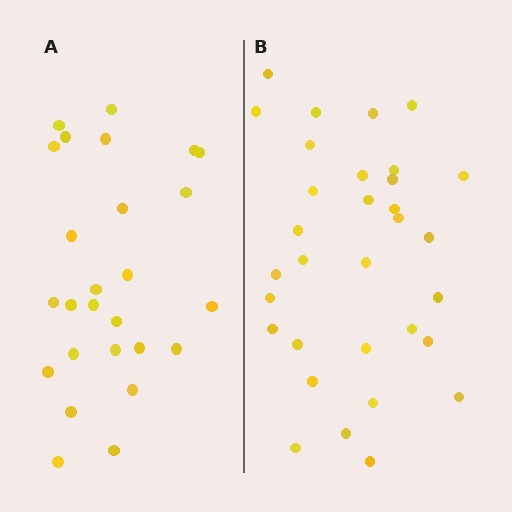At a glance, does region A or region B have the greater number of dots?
Region B (the right region) has more dots.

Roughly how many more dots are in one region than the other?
Region B has about 6 more dots than region A.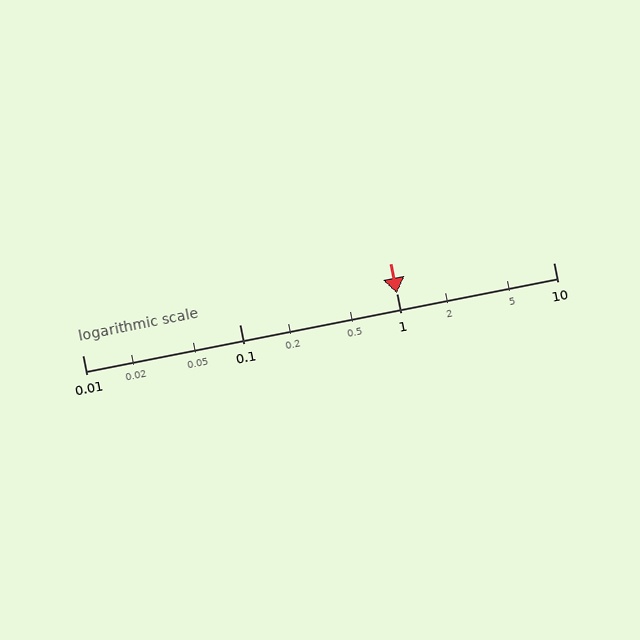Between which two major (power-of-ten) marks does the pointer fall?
The pointer is between 1 and 10.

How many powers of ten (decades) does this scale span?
The scale spans 3 decades, from 0.01 to 10.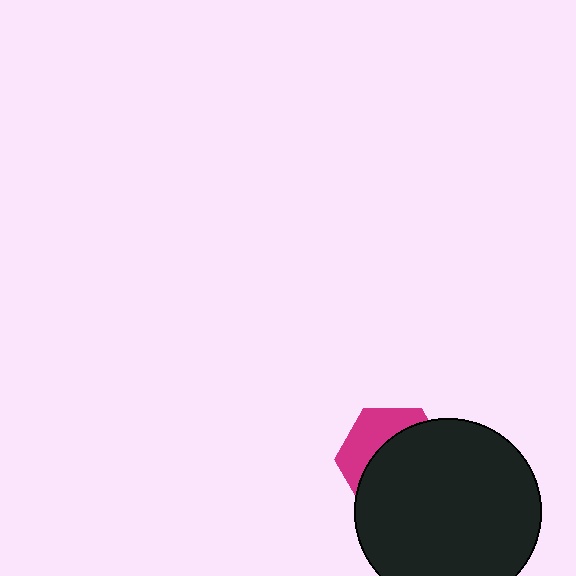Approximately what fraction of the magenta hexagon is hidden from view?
Roughly 64% of the magenta hexagon is hidden behind the black circle.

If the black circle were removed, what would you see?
You would see the complete magenta hexagon.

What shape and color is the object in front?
The object in front is a black circle.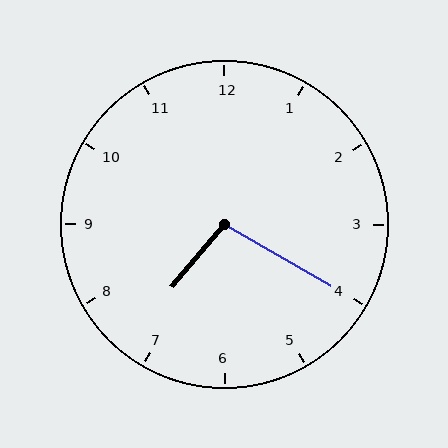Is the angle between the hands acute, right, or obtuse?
It is obtuse.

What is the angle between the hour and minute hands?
Approximately 100 degrees.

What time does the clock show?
7:20.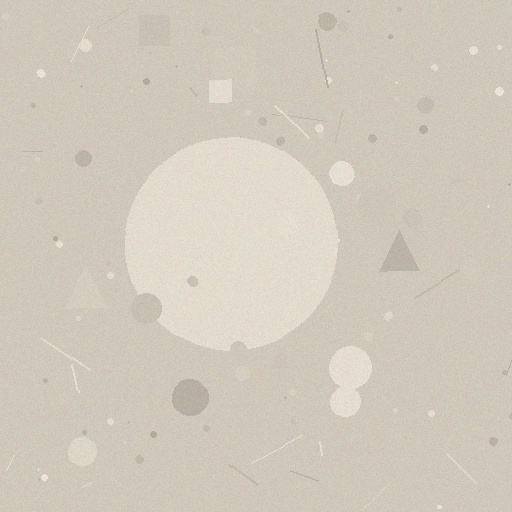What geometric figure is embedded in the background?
A circle is embedded in the background.